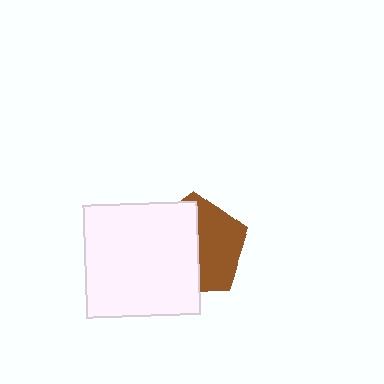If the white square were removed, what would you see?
You would see the complete brown pentagon.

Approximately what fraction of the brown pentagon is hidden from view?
Roughly 53% of the brown pentagon is hidden behind the white square.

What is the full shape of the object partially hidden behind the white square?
The partially hidden object is a brown pentagon.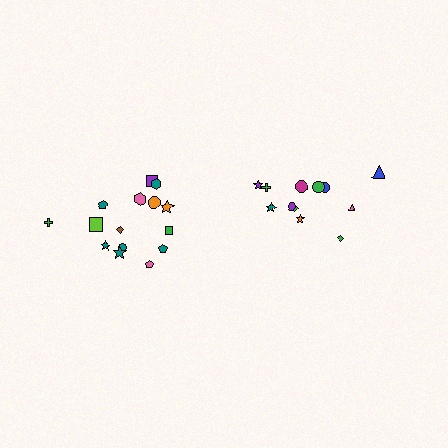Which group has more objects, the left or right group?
The left group.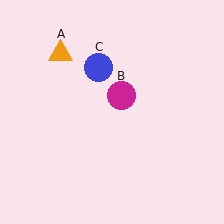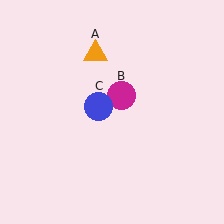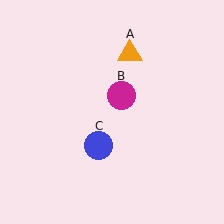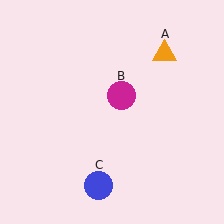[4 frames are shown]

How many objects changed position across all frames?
2 objects changed position: orange triangle (object A), blue circle (object C).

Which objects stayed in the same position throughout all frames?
Magenta circle (object B) remained stationary.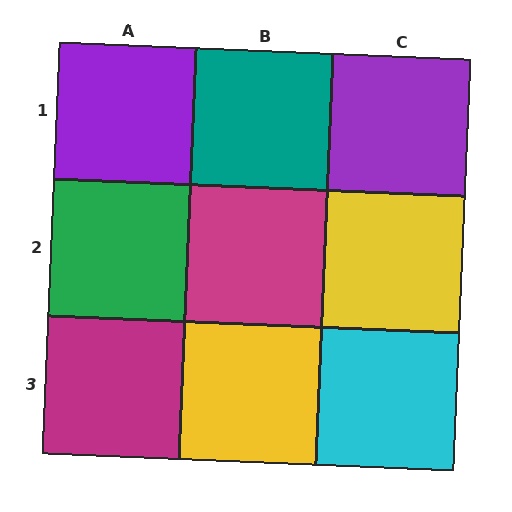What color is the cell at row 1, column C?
Purple.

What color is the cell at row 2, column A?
Green.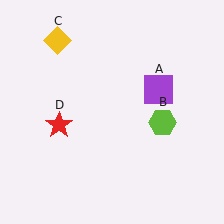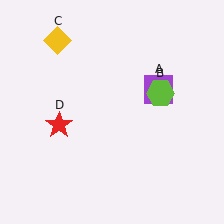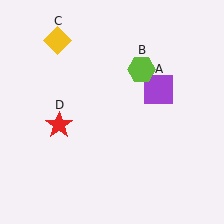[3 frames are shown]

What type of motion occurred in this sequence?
The lime hexagon (object B) rotated counterclockwise around the center of the scene.